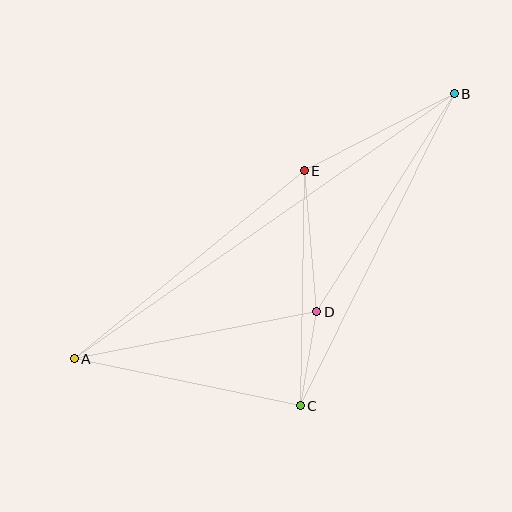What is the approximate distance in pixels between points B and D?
The distance between B and D is approximately 258 pixels.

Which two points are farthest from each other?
Points A and B are farthest from each other.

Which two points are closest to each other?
Points C and D are closest to each other.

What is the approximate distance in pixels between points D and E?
The distance between D and E is approximately 141 pixels.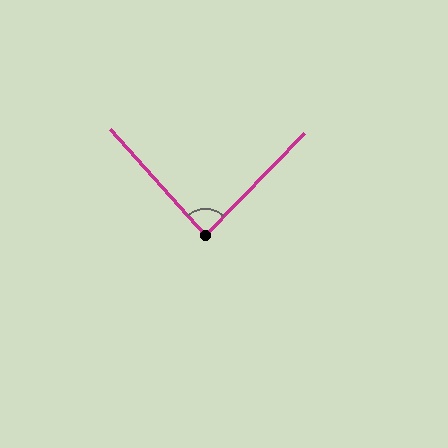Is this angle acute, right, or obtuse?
It is approximately a right angle.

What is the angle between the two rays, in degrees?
Approximately 86 degrees.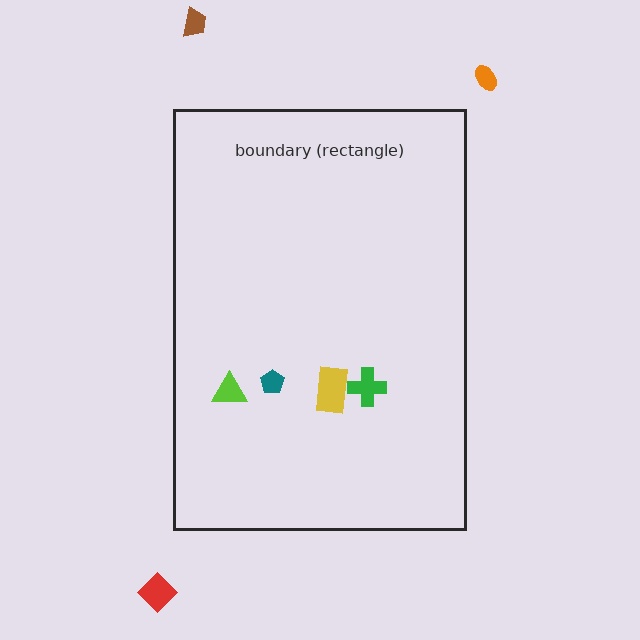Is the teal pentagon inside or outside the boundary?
Inside.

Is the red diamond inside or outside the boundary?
Outside.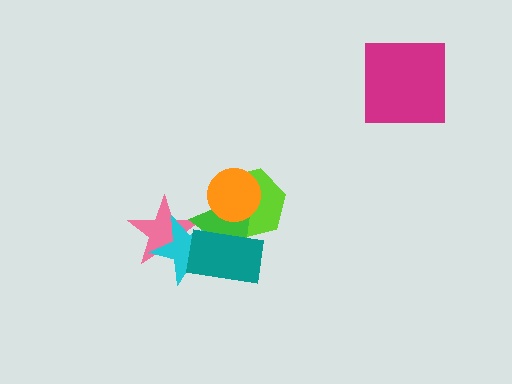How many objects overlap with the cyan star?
3 objects overlap with the cyan star.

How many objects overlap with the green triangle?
5 objects overlap with the green triangle.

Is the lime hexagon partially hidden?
Yes, it is partially covered by another shape.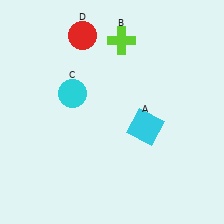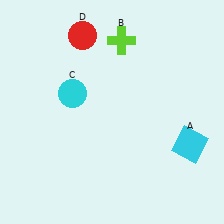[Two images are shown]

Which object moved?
The cyan square (A) moved right.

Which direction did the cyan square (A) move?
The cyan square (A) moved right.